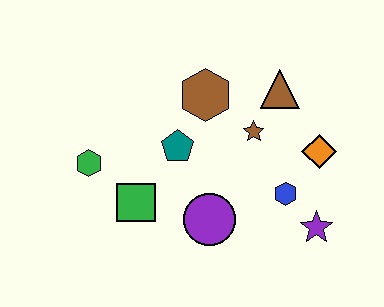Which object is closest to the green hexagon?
The green square is closest to the green hexagon.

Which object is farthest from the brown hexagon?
The purple star is farthest from the brown hexagon.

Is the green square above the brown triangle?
No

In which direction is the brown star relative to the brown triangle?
The brown star is below the brown triangle.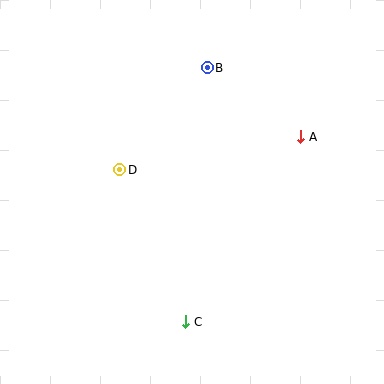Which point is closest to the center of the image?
Point D at (120, 170) is closest to the center.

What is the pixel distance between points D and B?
The distance between D and B is 135 pixels.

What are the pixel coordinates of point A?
Point A is at (301, 137).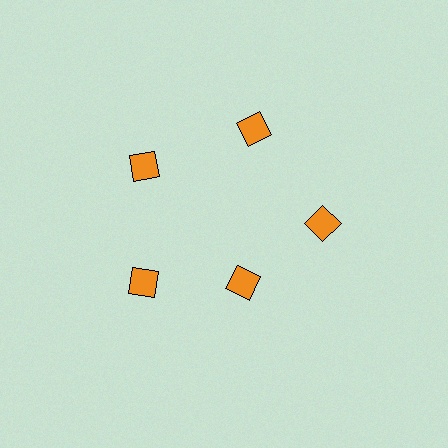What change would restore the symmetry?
The symmetry would be restored by moving it outward, back onto the ring so that all 5 squares sit at equal angles and equal distance from the center.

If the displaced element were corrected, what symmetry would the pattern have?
It would have 5-fold rotational symmetry — the pattern would map onto itself every 72 degrees.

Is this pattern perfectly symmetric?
No. The 5 orange squares are arranged in a ring, but one element near the 5 o'clock position is pulled inward toward the center, breaking the 5-fold rotational symmetry.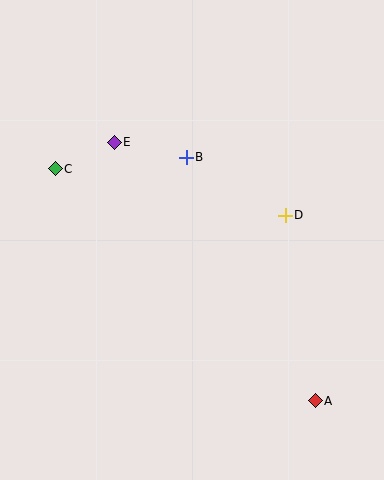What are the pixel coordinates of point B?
Point B is at (186, 157).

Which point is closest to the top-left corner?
Point C is closest to the top-left corner.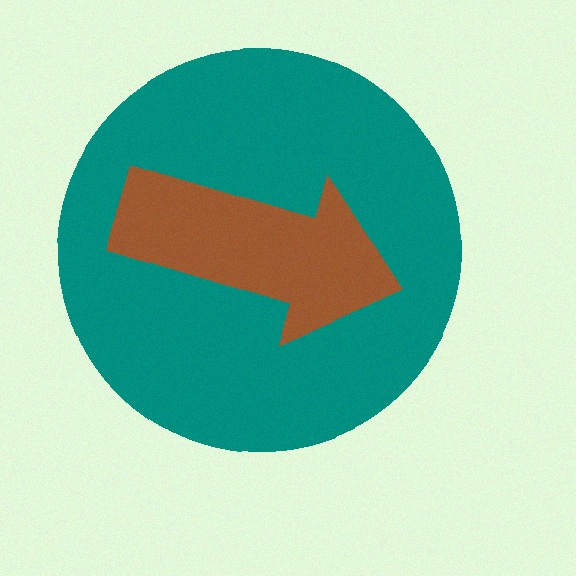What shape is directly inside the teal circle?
The brown arrow.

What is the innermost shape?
The brown arrow.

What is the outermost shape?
The teal circle.